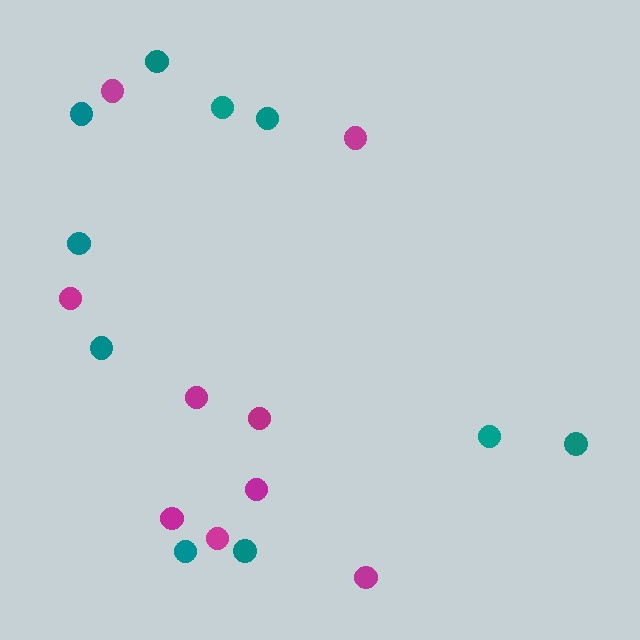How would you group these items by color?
There are 2 groups: one group of magenta circles (9) and one group of teal circles (10).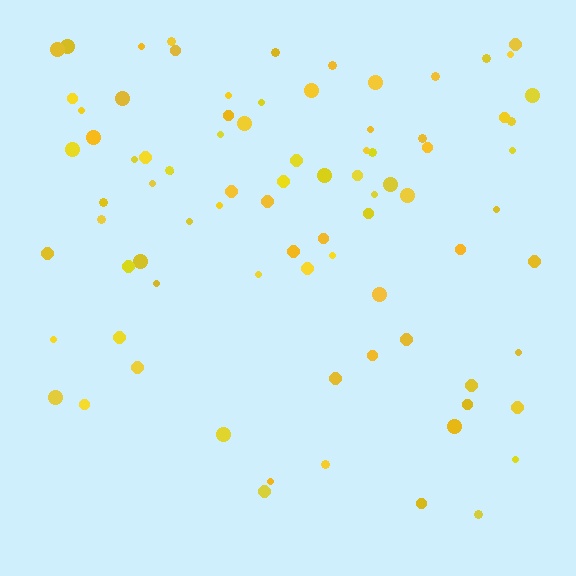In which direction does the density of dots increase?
From bottom to top, with the top side densest.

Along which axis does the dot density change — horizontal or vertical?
Vertical.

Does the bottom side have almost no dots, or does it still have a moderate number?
Still a moderate number, just noticeably fewer than the top.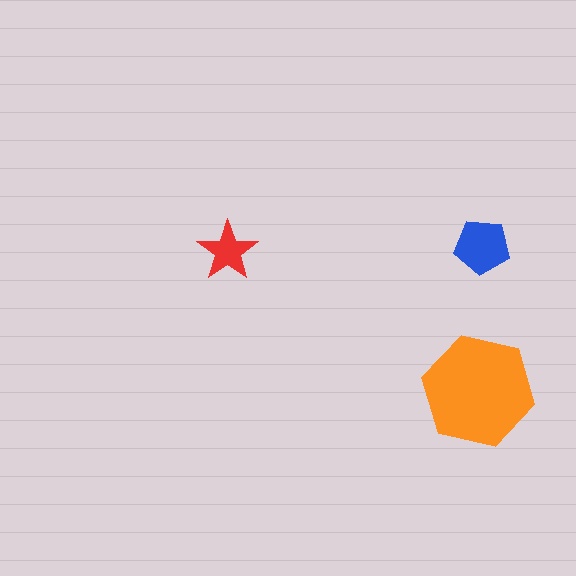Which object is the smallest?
The red star.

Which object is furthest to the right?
The blue pentagon is rightmost.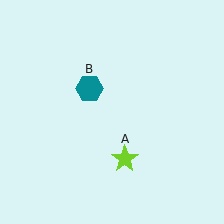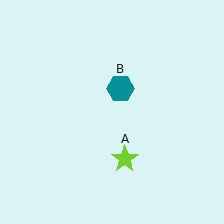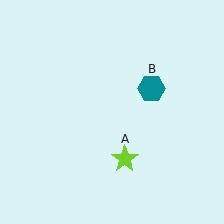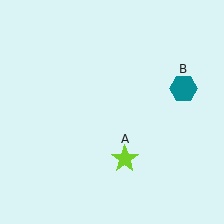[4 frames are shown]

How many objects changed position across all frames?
1 object changed position: teal hexagon (object B).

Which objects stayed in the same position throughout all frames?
Lime star (object A) remained stationary.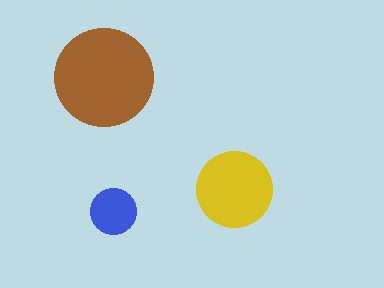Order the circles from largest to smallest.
the brown one, the yellow one, the blue one.